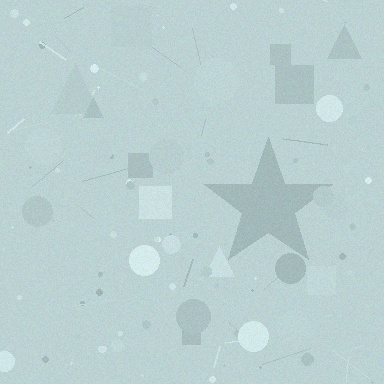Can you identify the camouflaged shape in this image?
The camouflaged shape is a star.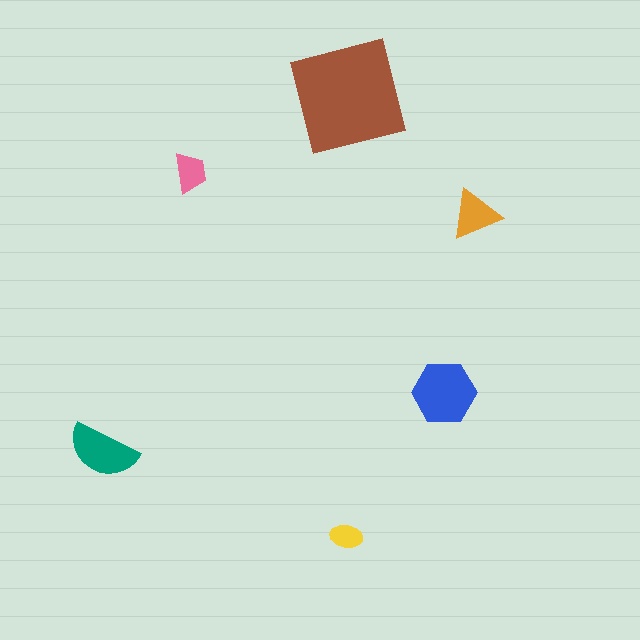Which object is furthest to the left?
The teal semicircle is leftmost.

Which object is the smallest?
The yellow ellipse.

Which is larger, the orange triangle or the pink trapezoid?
The orange triangle.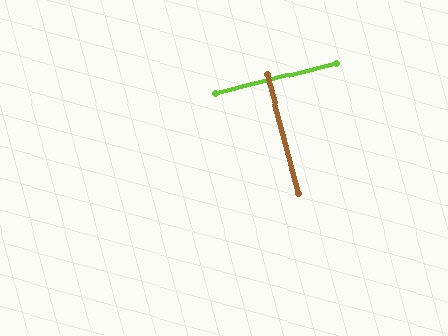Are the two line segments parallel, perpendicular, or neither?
Perpendicular — they meet at approximately 89°.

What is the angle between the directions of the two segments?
Approximately 89 degrees.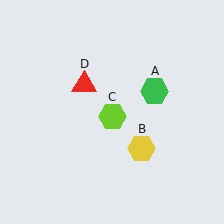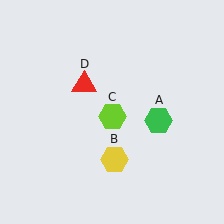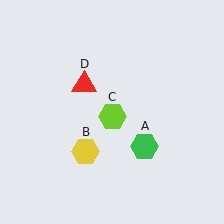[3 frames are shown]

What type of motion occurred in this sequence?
The green hexagon (object A), yellow hexagon (object B) rotated clockwise around the center of the scene.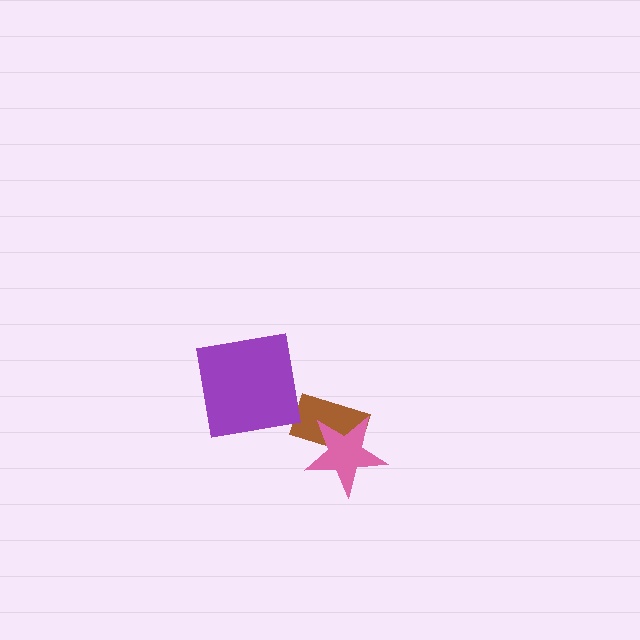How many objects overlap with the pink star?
1 object overlaps with the pink star.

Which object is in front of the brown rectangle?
The pink star is in front of the brown rectangle.